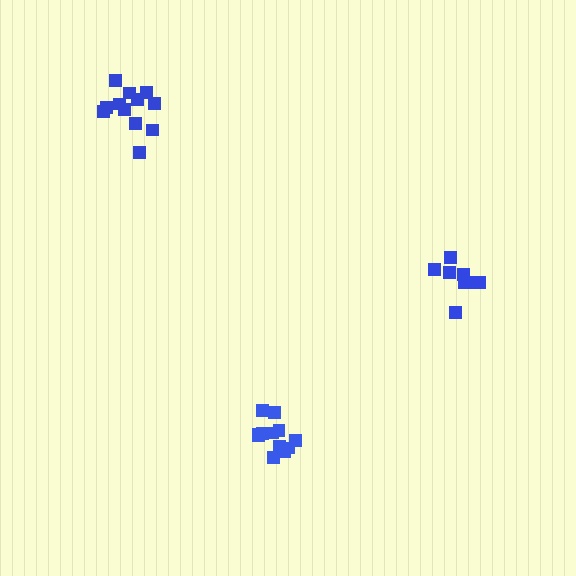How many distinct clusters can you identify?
There are 3 distinct clusters.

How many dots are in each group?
Group 1: 8 dots, Group 2: 12 dots, Group 3: 12 dots (32 total).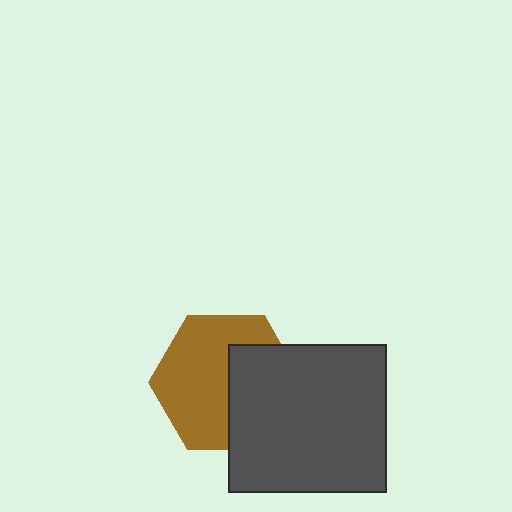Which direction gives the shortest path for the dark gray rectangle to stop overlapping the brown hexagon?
Moving right gives the shortest separation.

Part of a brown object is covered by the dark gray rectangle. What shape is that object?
It is a hexagon.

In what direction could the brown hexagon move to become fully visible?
The brown hexagon could move left. That would shift it out from behind the dark gray rectangle entirely.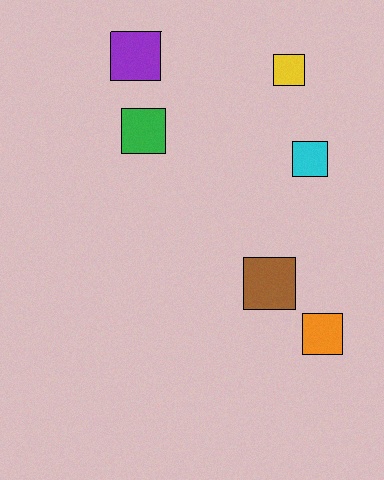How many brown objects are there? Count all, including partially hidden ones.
There is 1 brown object.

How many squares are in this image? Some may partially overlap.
There are 6 squares.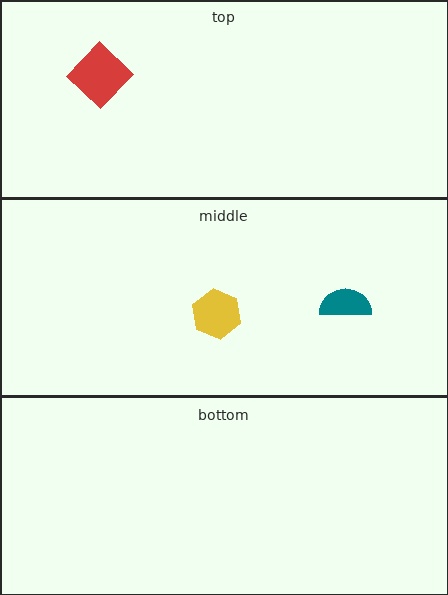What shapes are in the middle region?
The teal semicircle, the yellow hexagon.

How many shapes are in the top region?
1.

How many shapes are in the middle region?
2.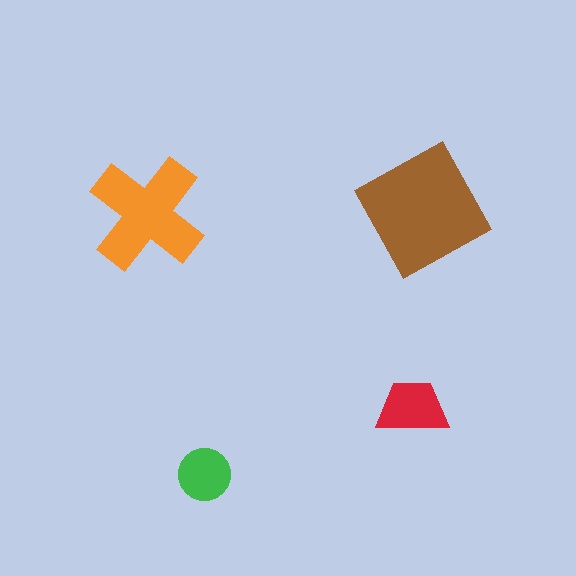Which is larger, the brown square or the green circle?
The brown square.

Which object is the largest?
The brown square.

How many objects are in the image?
There are 4 objects in the image.